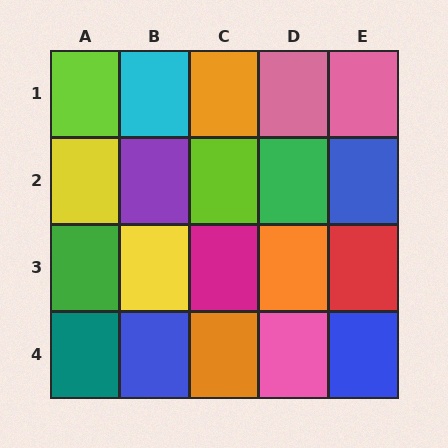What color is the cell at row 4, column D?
Pink.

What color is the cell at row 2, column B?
Purple.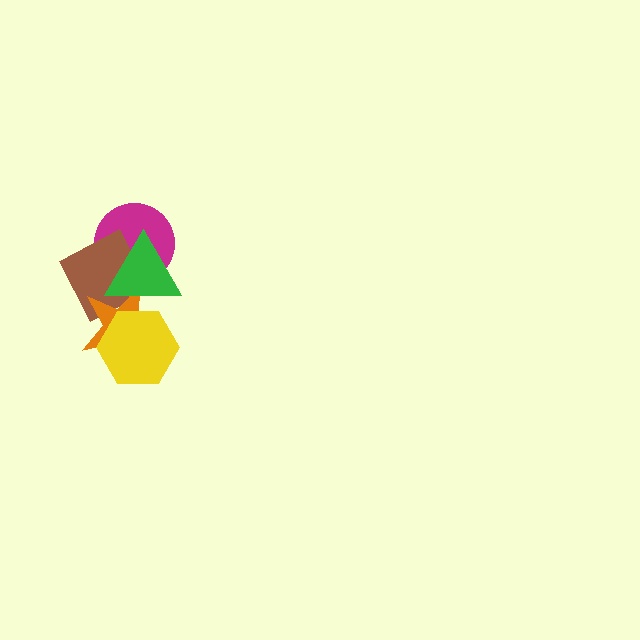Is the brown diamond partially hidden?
Yes, it is partially covered by another shape.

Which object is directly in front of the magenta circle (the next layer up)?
The brown diamond is directly in front of the magenta circle.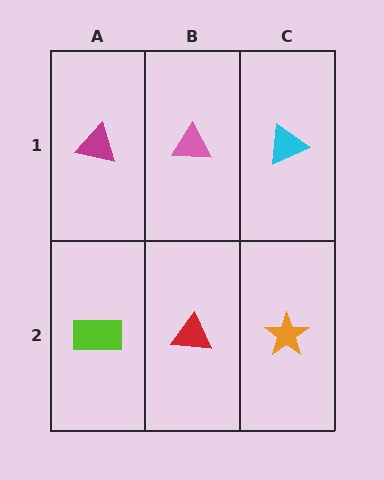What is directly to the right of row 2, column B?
An orange star.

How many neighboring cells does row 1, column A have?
2.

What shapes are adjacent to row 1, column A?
A lime rectangle (row 2, column A), a pink triangle (row 1, column B).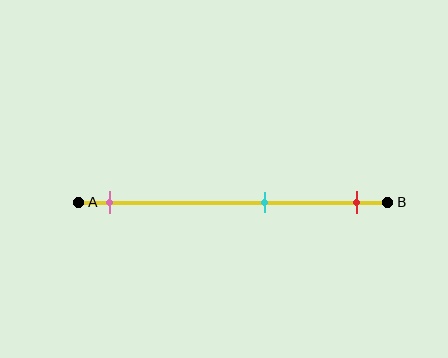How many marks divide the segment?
There are 3 marks dividing the segment.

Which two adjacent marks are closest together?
The cyan and red marks are the closest adjacent pair.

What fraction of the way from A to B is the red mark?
The red mark is approximately 90% (0.9) of the way from A to B.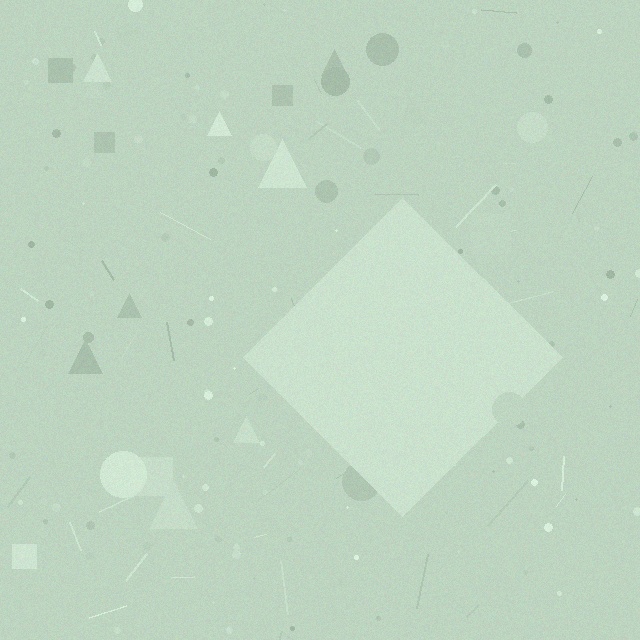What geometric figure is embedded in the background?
A diamond is embedded in the background.